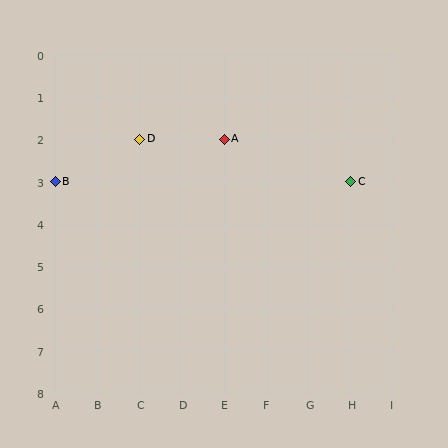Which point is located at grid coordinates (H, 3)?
Point C is at (H, 3).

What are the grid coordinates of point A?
Point A is at grid coordinates (E, 2).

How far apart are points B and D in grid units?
Points B and D are 2 columns and 1 row apart (about 2.2 grid units diagonally).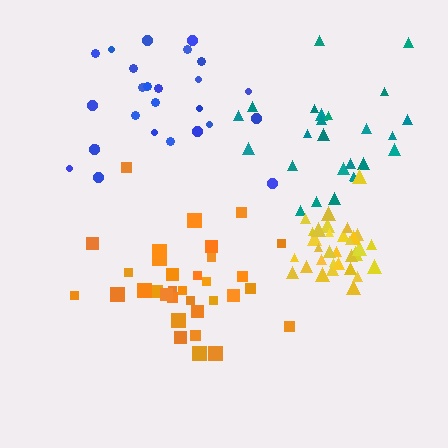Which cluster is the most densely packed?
Yellow.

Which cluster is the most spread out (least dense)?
Teal.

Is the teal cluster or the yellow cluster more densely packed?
Yellow.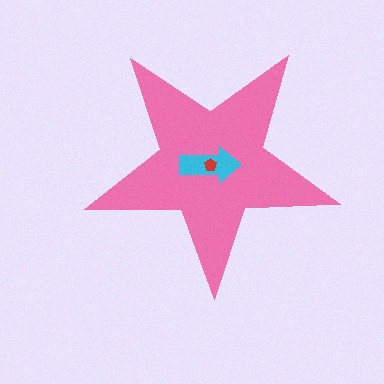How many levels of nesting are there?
3.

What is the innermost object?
The red pentagon.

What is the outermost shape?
The pink star.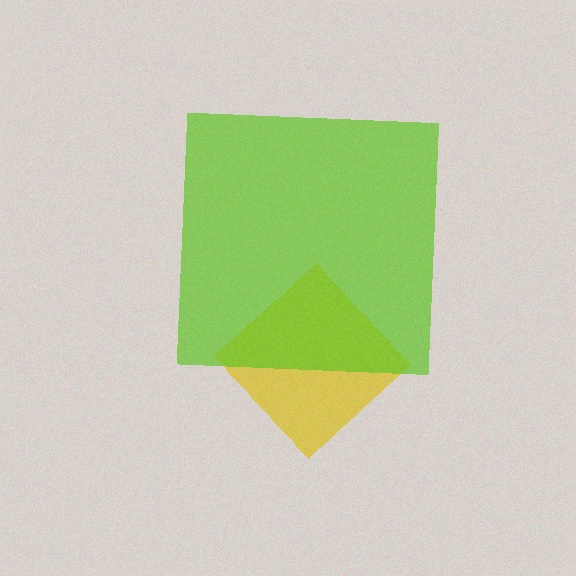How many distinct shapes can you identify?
There are 2 distinct shapes: a yellow diamond, a lime square.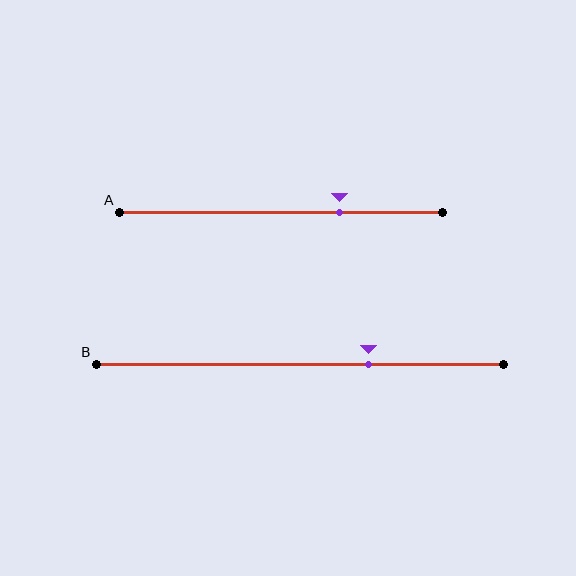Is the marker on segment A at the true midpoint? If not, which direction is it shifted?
No, the marker on segment A is shifted to the right by about 18% of the segment length.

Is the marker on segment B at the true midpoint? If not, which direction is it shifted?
No, the marker on segment B is shifted to the right by about 17% of the segment length.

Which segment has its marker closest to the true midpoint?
Segment B has its marker closest to the true midpoint.